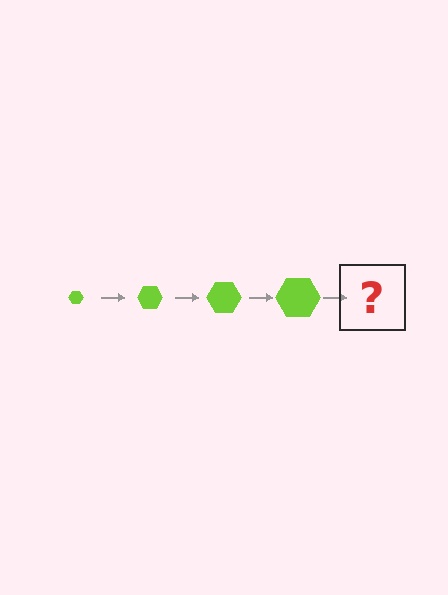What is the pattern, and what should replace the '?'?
The pattern is that the hexagon gets progressively larger each step. The '?' should be a lime hexagon, larger than the previous one.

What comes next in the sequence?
The next element should be a lime hexagon, larger than the previous one.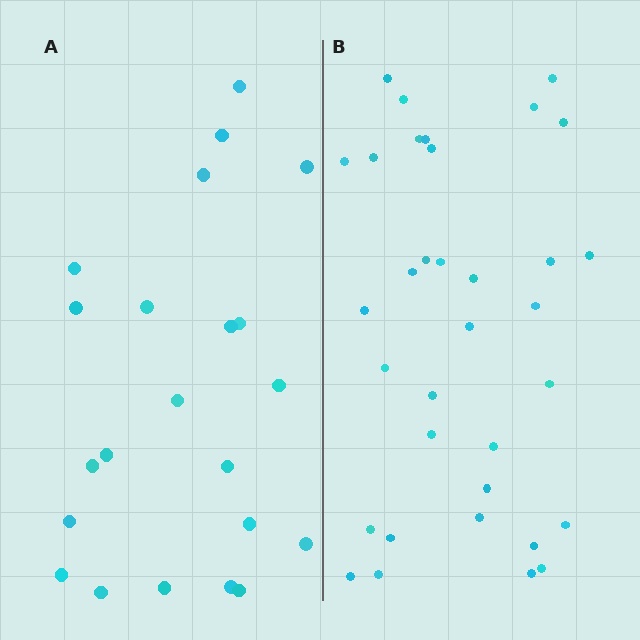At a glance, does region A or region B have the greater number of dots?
Region B (the right region) has more dots.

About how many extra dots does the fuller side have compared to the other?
Region B has roughly 12 or so more dots than region A.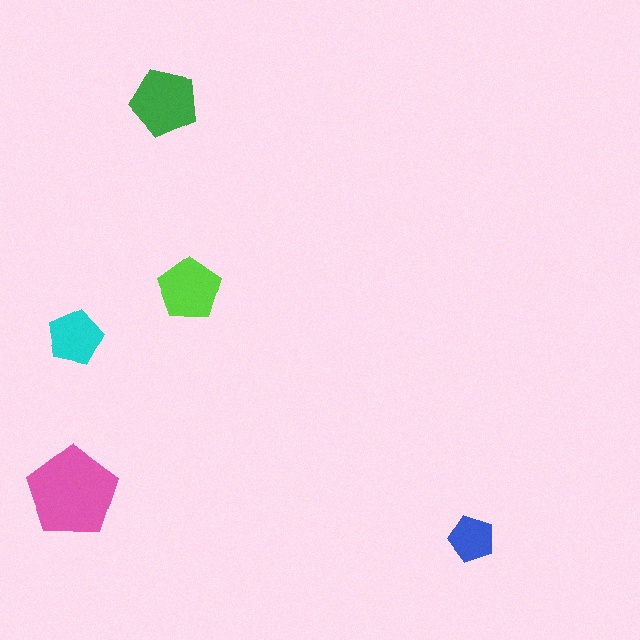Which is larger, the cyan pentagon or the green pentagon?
The green one.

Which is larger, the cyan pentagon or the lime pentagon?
The lime one.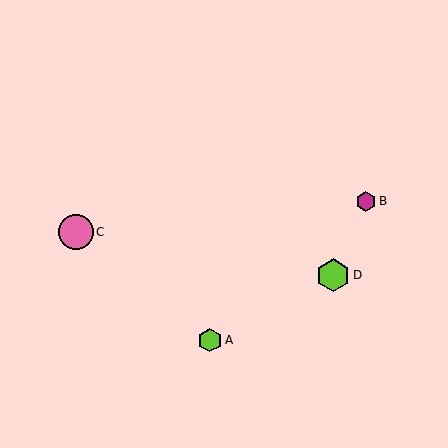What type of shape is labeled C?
Shape C is a pink circle.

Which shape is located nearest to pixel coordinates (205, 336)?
The lime hexagon (labeled A) at (210, 340) is nearest to that location.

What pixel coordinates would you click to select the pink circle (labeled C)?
Click at (76, 232) to select the pink circle C.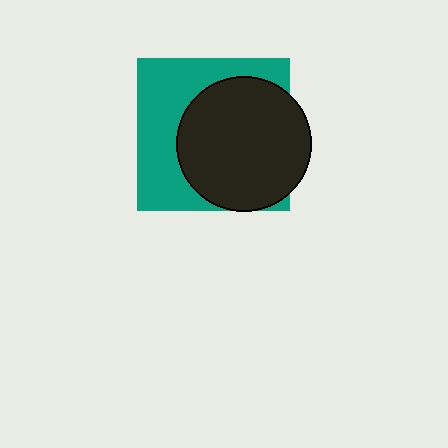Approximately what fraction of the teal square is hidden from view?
Roughly 55% of the teal square is hidden behind the black circle.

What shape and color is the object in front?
The object in front is a black circle.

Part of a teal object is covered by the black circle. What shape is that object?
It is a square.